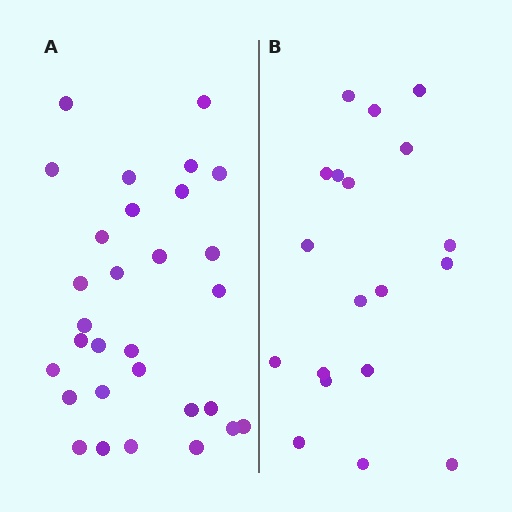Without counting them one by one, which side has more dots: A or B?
Region A (the left region) has more dots.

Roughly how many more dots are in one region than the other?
Region A has roughly 12 or so more dots than region B.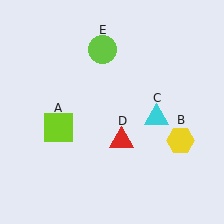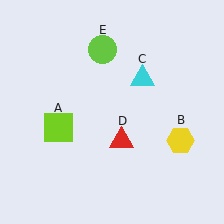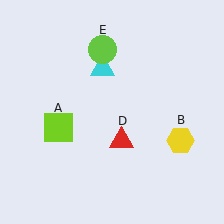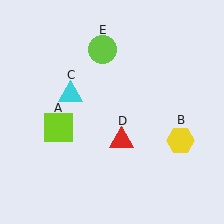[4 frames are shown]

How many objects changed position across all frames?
1 object changed position: cyan triangle (object C).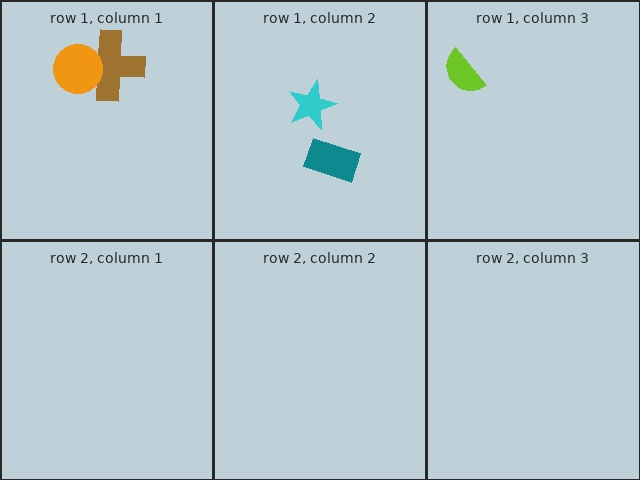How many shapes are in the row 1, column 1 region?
2.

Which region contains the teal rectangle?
The row 1, column 2 region.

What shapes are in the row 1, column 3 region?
The lime semicircle.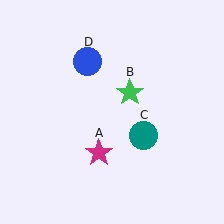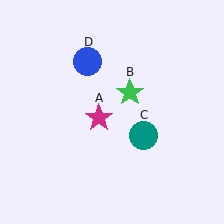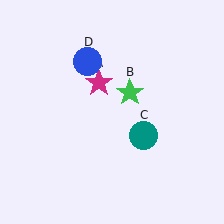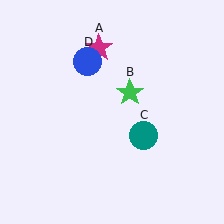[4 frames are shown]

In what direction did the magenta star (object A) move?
The magenta star (object A) moved up.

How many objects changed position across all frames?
1 object changed position: magenta star (object A).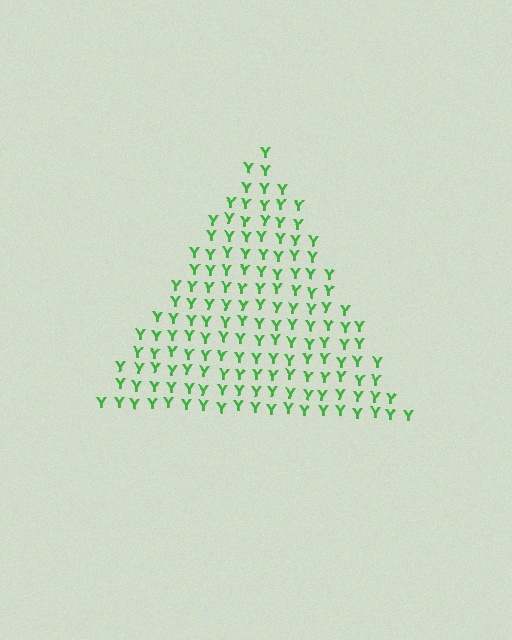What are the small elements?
The small elements are letter Y's.